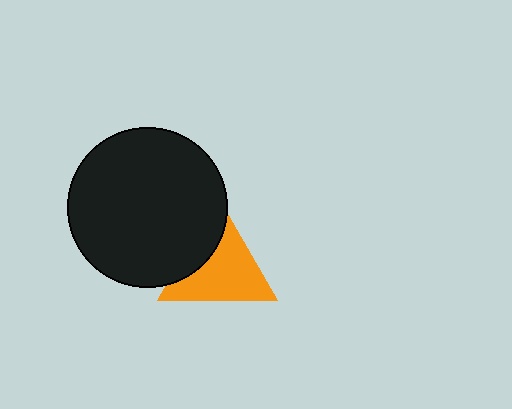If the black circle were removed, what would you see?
You would see the complete orange triangle.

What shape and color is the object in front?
The object in front is a black circle.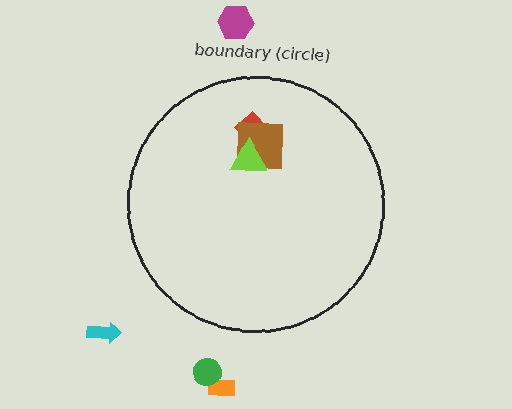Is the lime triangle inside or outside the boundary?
Inside.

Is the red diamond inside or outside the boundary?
Inside.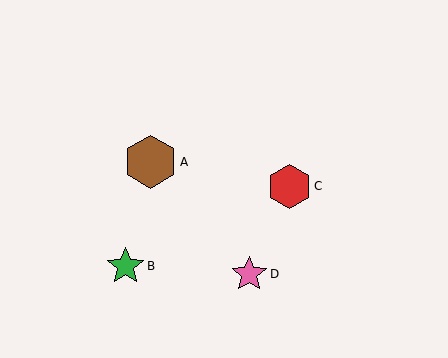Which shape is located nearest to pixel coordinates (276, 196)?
The red hexagon (labeled C) at (289, 186) is nearest to that location.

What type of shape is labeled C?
Shape C is a red hexagon.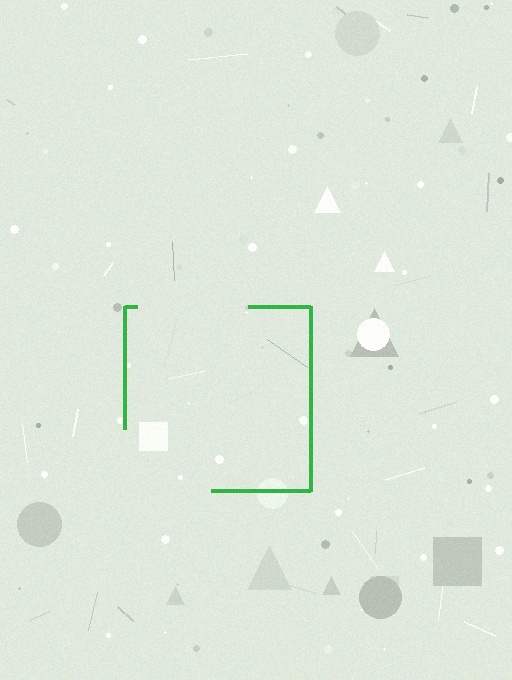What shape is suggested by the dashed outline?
The dashed outline suggests a square.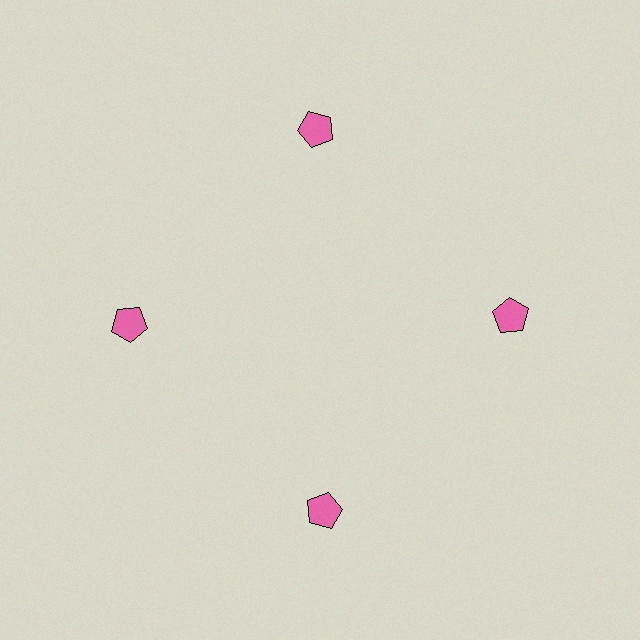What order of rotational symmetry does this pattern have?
This pattern has 4-fold rotational symmetry.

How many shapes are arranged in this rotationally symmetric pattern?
There are 4 shapes, arranged in 4 groups of 1.